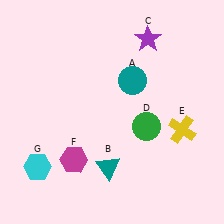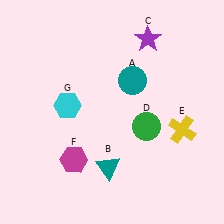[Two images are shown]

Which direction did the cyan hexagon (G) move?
The cyan hexagon (G) moved up.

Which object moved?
The cyan hexagon (G) moved up.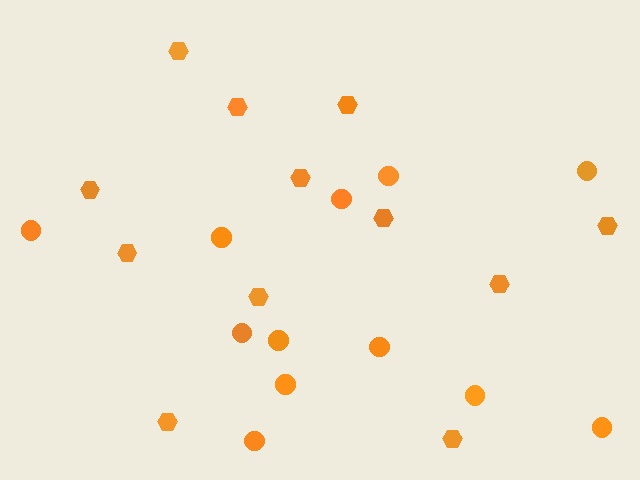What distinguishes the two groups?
There are 2 groups: one group of hexagons (12) and one group of circles (12).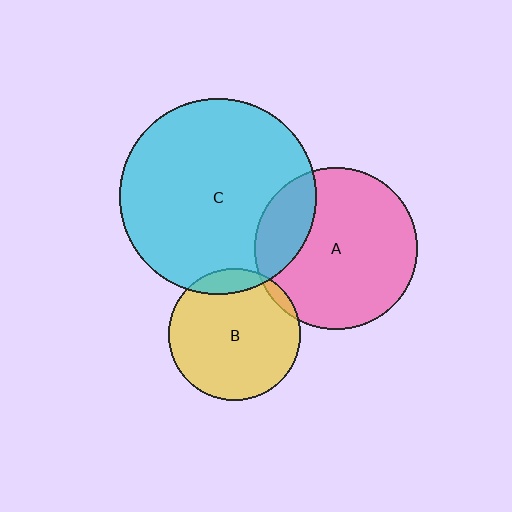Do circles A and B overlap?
Yes.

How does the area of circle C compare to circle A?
Approximately 1.5 times.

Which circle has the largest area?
Circle C (cyan).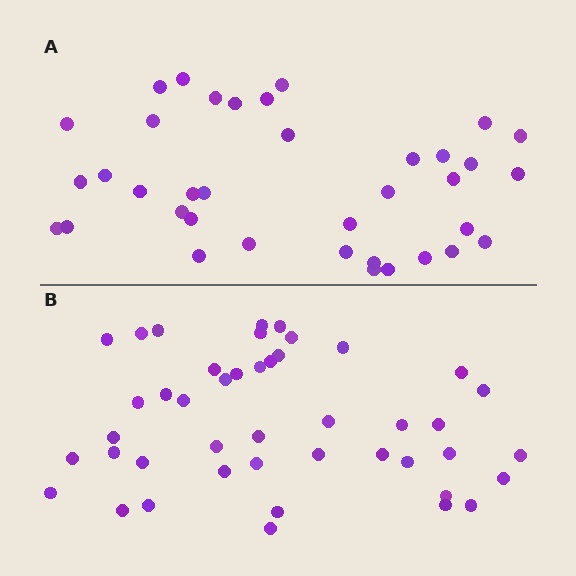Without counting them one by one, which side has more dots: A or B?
Region B (the bottom region) has more dots.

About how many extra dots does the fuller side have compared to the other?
Region B has roughly 8 or so more dots than region A.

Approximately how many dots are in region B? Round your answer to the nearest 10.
About 40 dots. (The exact count is 44, which rounds to 40.)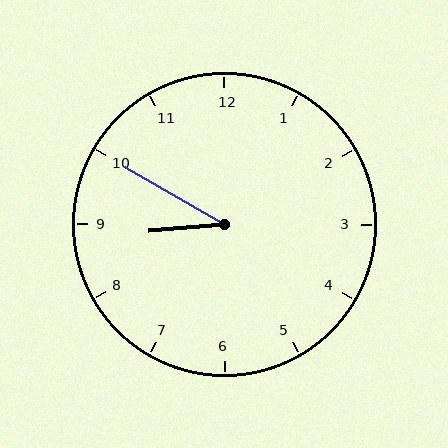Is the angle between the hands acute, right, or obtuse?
It is acute.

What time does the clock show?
8:50.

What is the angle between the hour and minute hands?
Approximately 35 degrees.